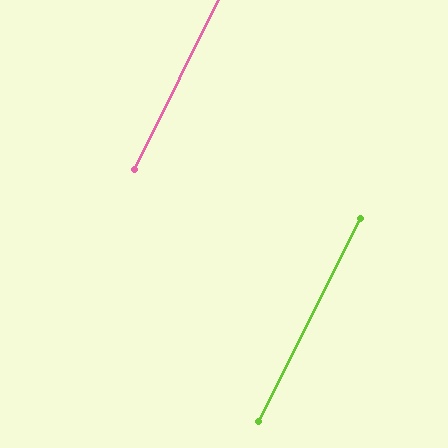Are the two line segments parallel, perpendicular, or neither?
Parallel — their directions differ by only 0.6°.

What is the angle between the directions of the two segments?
Approximately 1 degree.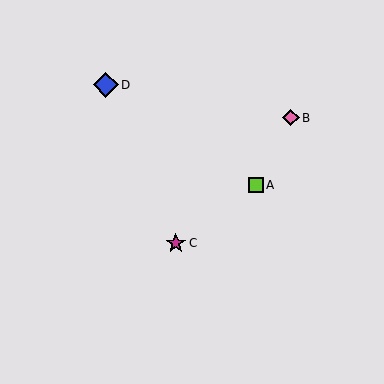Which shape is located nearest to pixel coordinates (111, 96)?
The blue diamond (labeled D) at (106, 85) is nearest to that location.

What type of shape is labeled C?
Shape C is a magenta star.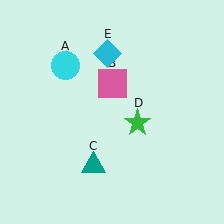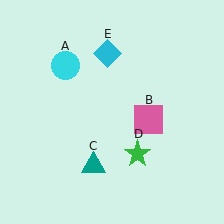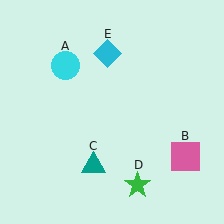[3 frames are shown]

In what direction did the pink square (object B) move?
The pink square (object B) moved down and to the right.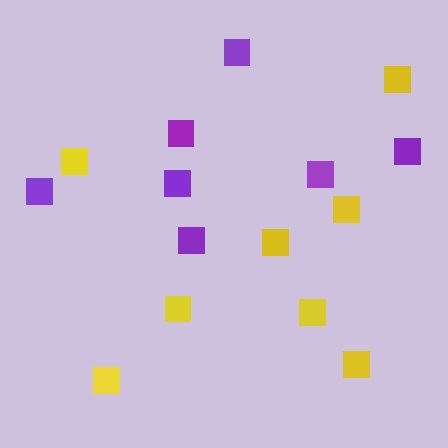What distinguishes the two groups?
There are 2 groups: one group of yellow squares (8) and one group of purple squares (7).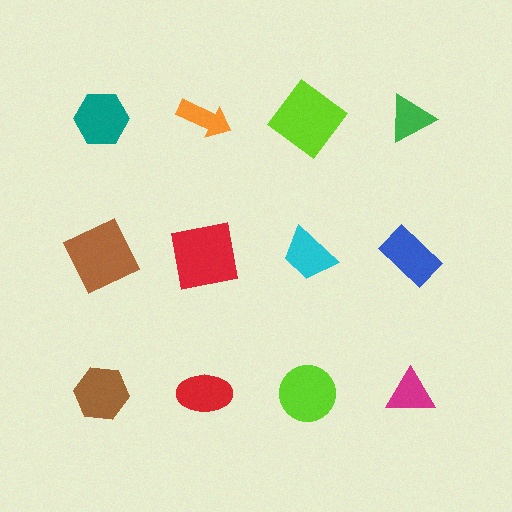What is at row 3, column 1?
A brown hexagon.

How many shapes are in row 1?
4 shapes.